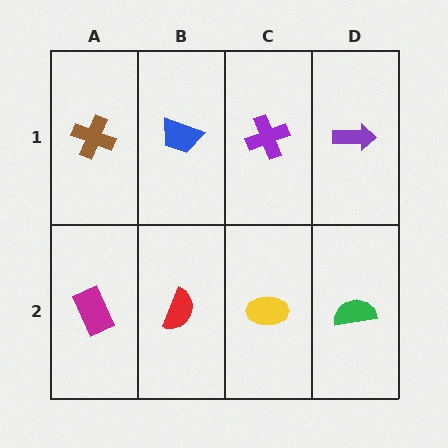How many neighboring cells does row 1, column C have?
3.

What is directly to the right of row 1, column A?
A blue trapezoid.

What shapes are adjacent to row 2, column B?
A blue trapezoid (row 1, column B), a magenta rectangle (row 2, column A), a yellow ellipse (row 2, column C).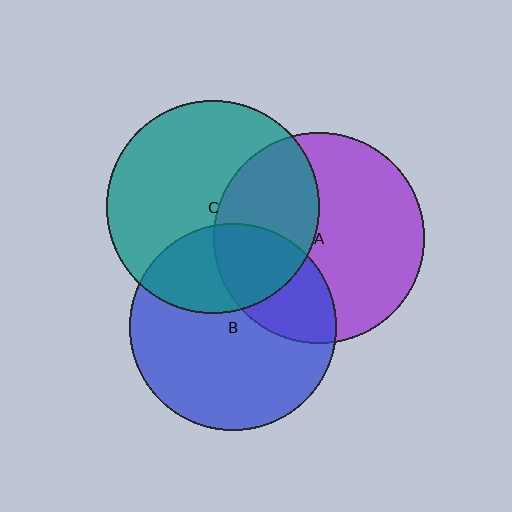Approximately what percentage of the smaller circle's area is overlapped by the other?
Approximately 35%.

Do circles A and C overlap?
Yes.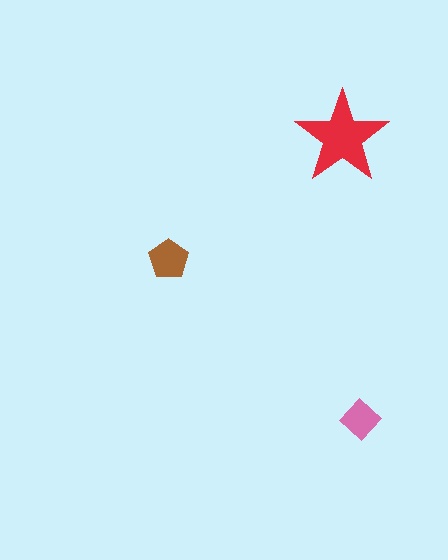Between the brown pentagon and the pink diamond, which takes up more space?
The brown pentagon.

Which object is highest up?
The red star is topmost.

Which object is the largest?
The red star.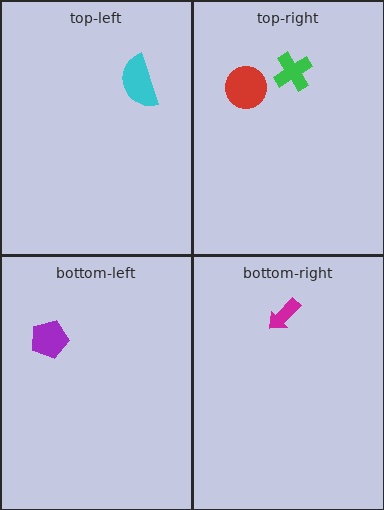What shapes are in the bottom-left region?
The purple pentagon.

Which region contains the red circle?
The top-right region.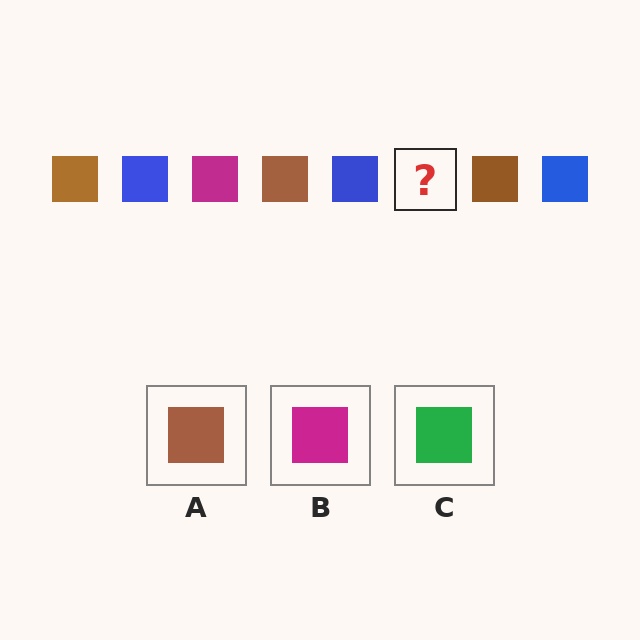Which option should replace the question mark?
Option B.